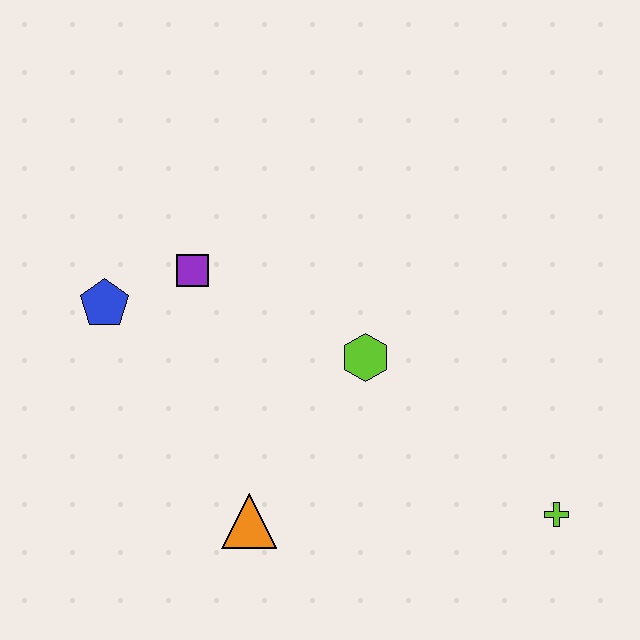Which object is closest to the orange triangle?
The lime hexagon is closest to the orange triangle.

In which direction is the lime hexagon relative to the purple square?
The lime hexagon is to the right of the purple square.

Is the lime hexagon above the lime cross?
Yes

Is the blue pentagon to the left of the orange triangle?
Yes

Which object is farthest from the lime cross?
The blue pentagon is farthest from the lime cross.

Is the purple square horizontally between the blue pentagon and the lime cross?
Yes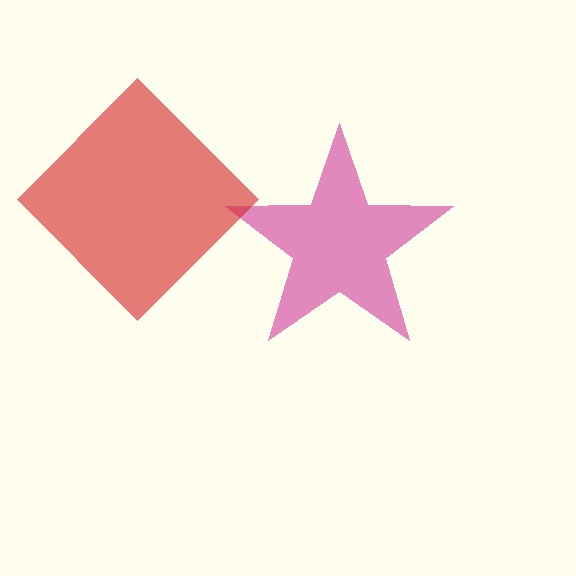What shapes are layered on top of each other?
The layered shapes are: a magenta star, a red diamond.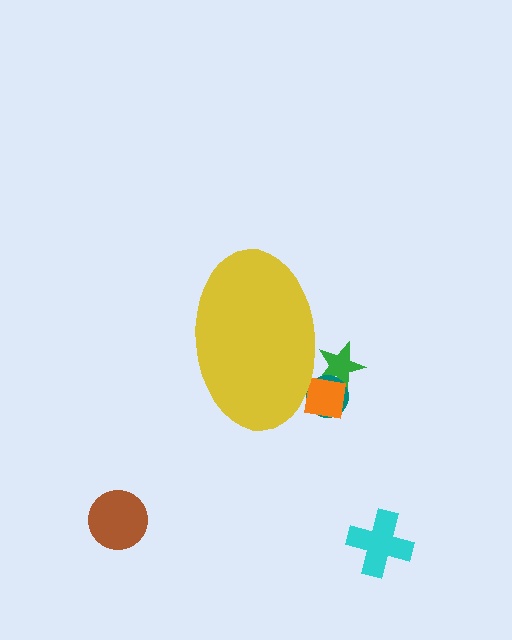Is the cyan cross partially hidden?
No, the cyan cross is fully visible.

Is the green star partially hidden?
Yes, the green star is partially hidden behind the yellow ellipse.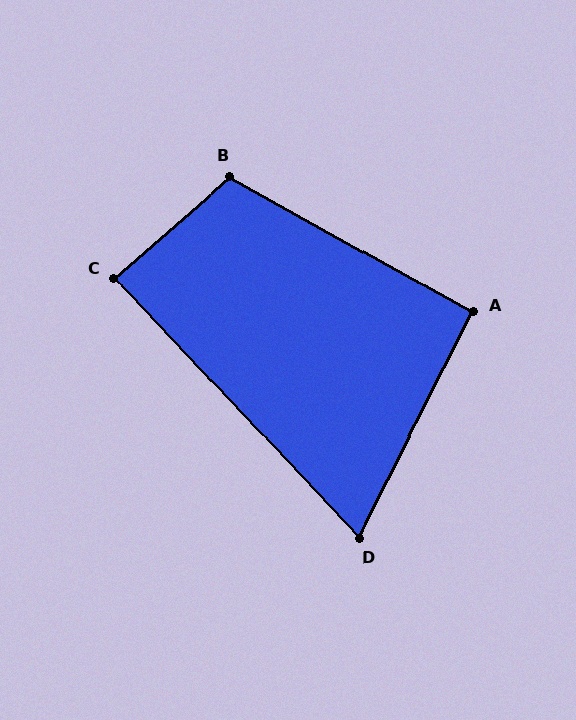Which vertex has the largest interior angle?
B, at approximately 110 degrees.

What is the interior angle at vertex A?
Approximately 92 degrees (approximately right).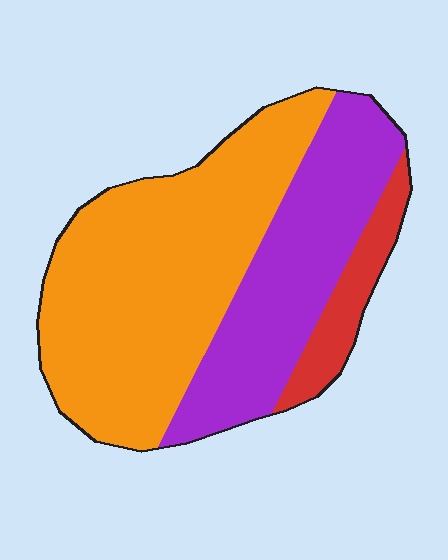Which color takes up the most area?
Orange, at roughly 55%.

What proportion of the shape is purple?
Purple takes up about one third (1/3) of the shape.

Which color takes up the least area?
Red, at roughly 10%.